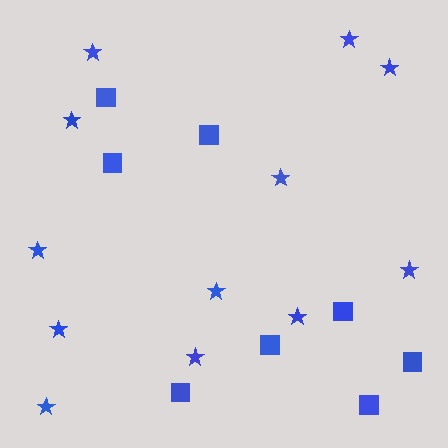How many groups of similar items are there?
There are 2 groups: one group of squares (8) and one group of stars (12).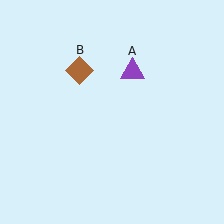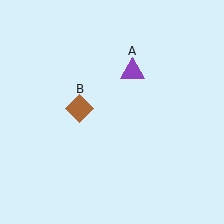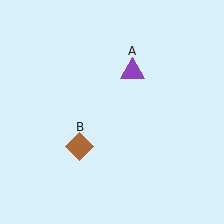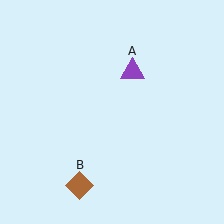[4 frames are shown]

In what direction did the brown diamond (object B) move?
The brown diamond (object B) moved down.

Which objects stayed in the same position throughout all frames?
Purple triangle (object A) remained stationary.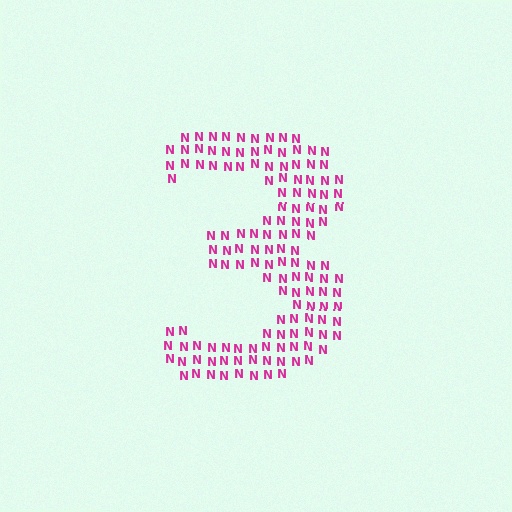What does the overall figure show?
The overall figure shows the digit 3.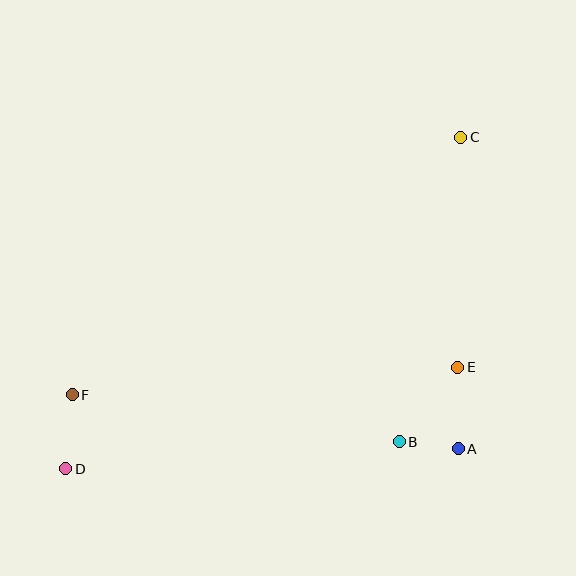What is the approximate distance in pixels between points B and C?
The distance between B and C is approximately 311 pixels.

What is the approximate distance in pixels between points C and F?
The distance between C and F is approximately 466 pixels.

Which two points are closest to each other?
Points A and B are closest to each other.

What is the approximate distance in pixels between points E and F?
The distance between E and F is approximately 387 pixels.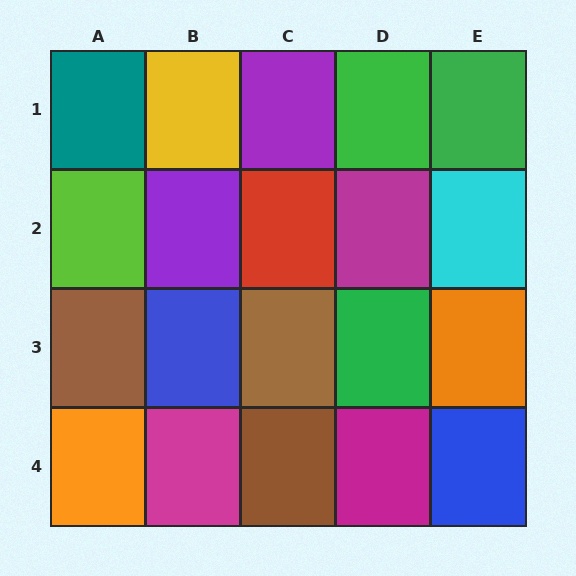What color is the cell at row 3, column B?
Blue.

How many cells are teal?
1 cell is teal.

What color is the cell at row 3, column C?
Brown.